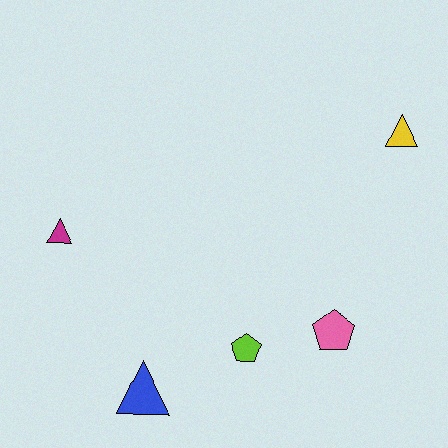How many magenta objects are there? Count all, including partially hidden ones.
There is 1 magenta object.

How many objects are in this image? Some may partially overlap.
There are 5 objects.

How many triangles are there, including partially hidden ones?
There are 3 triangles.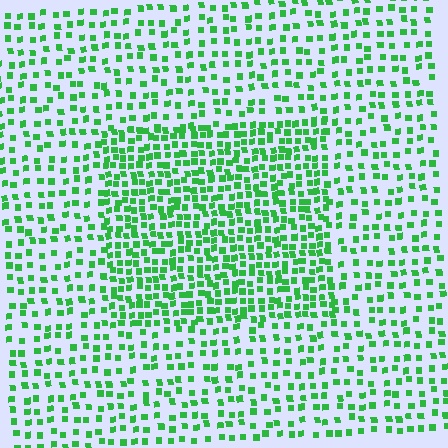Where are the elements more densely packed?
The elements are more densely packed inside the rectangle boundary.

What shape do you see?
I see a rectangle.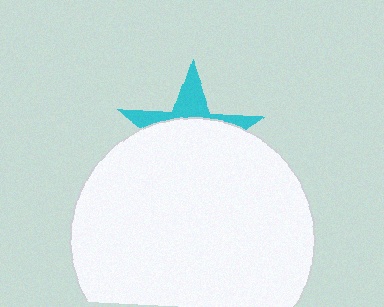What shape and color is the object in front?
The object in front is a white circle.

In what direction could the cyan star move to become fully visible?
The cyan star could move up. That would shift it out from behind the white circle entirely.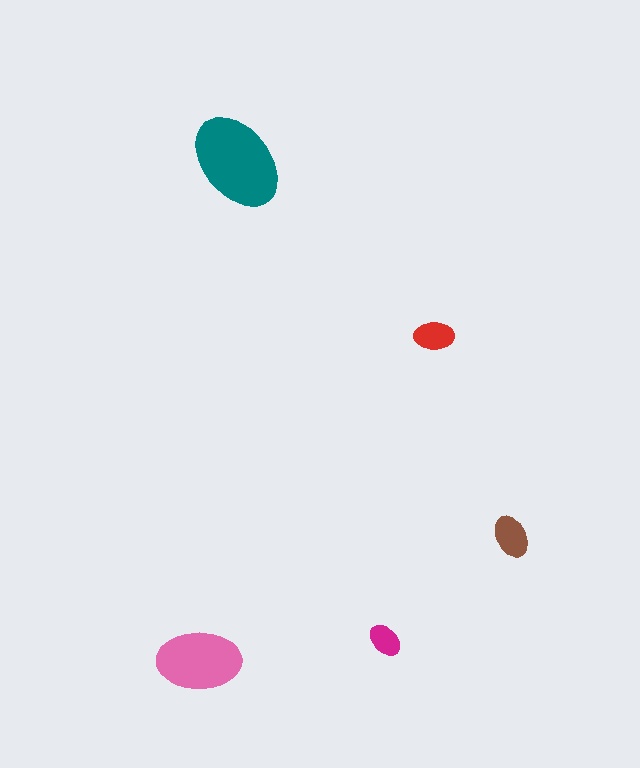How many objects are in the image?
There are 5 objects in the image.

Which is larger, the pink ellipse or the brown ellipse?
The pink one.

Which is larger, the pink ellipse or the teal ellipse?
The teal one.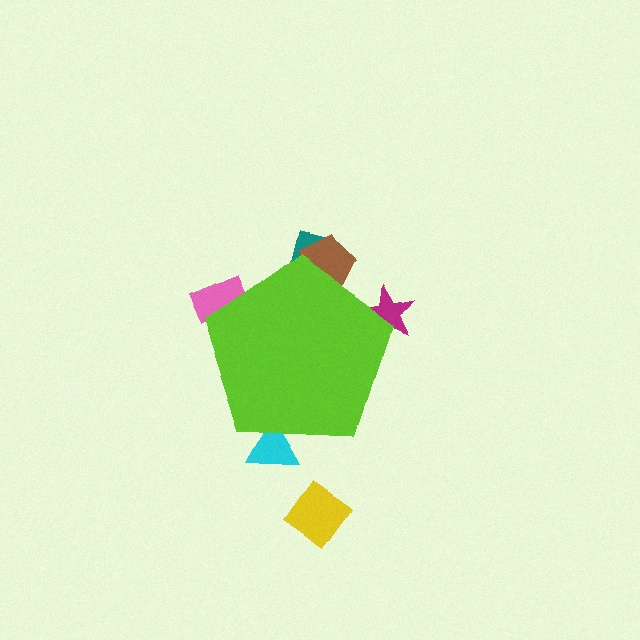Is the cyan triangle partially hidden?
Yes, the cyan triangle is partially hidden behind the lime pentagon.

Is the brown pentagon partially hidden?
Yes, the brown pentagon is partially hidden behind the lime pentagon.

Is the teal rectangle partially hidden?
Yes, the teal rectangle is partially hidden behind the lime pentagon.